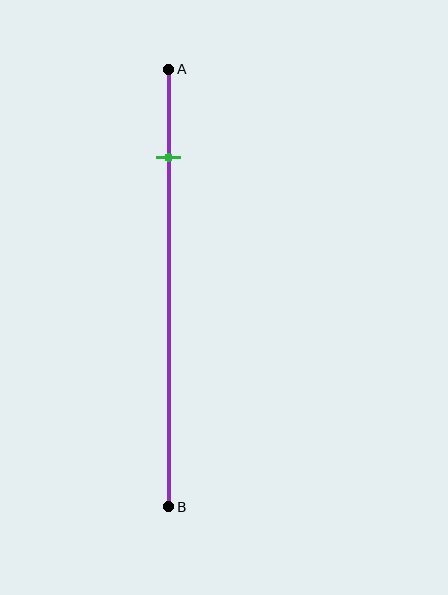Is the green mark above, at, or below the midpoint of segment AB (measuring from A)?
The green mark is above the midpoint of segment AB.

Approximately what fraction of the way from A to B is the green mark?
The green mark is approximately 20% of the way from A to B.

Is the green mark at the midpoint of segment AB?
No, the mark is at about 20% from A, not at the 50% midpoint.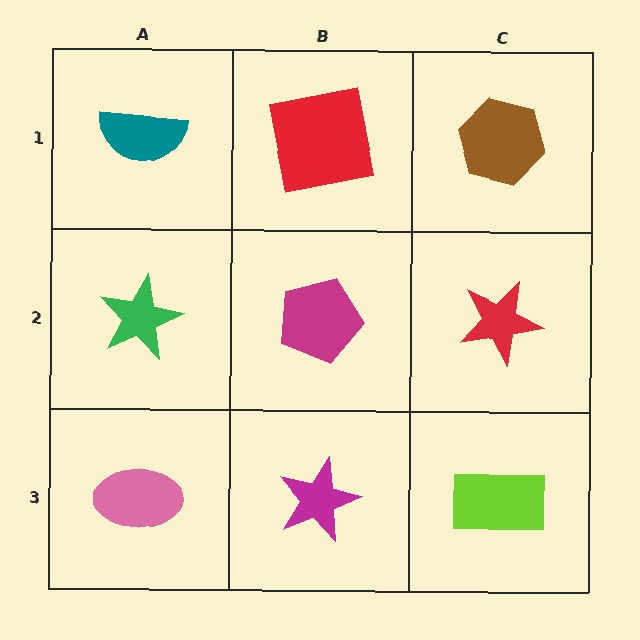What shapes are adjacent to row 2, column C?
A brown hexagon (row 1, column C), a lime rectangle (row 3, column C), a magenta pentagon (row 2, column B).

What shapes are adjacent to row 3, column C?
A red star (row 2, column C), a magenta star (row 3, column B).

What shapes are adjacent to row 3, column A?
A green star (row 2, column A), a magenta star (row 3, column B).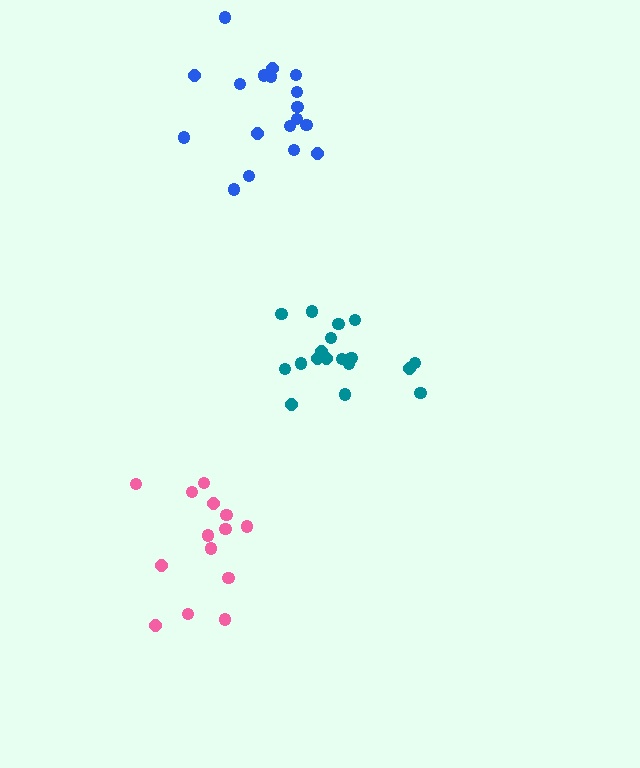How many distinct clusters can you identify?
There are 3 distinct clusters.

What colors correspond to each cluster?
The clusters are colored: teal, pink, blue.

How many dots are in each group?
Group 1: 18 dots, Group 2: 14 dots, Group 3: 18 dots (50 total).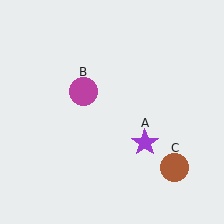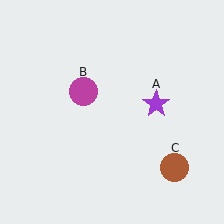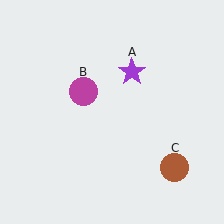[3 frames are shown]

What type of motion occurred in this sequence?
The purple star (object A) rotated counterclockwise around the center of the scene.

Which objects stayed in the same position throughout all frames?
Magenta circle (object B) and brown circle (object C) remained stationary.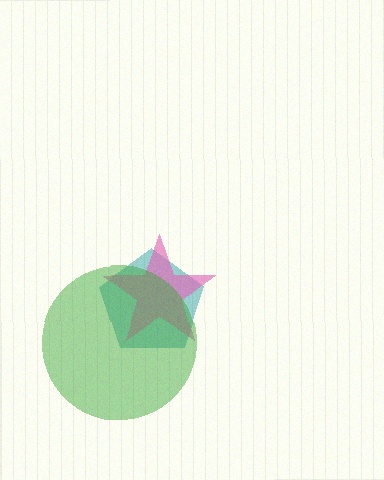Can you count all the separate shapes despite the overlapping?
Yes, there are 3 separate shapes.